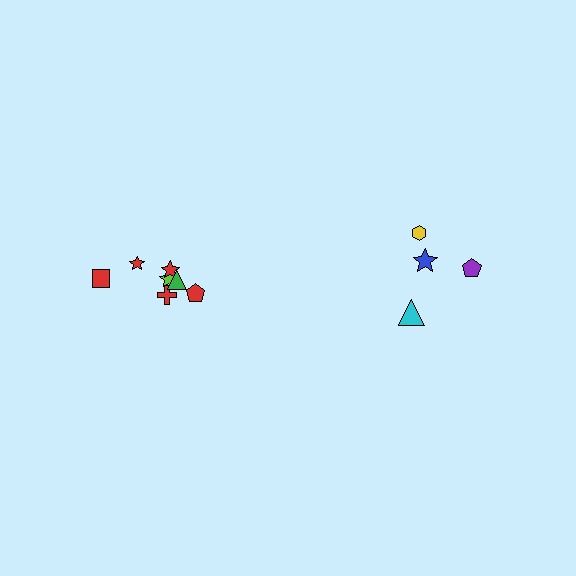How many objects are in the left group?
There are 7 objects.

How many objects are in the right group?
There are 4 objects.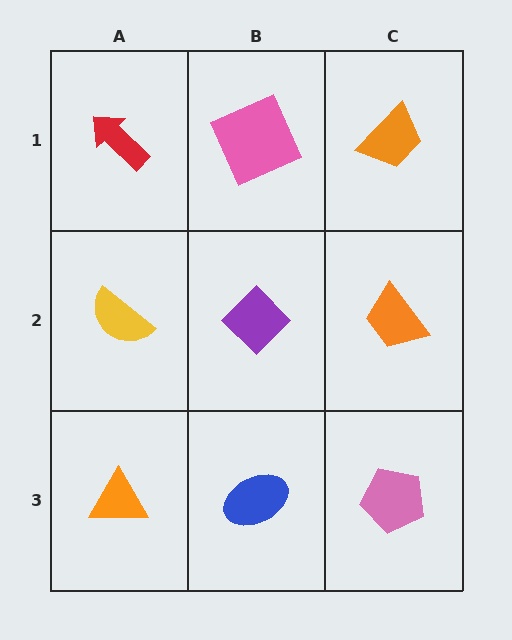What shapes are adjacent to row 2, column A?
A red arrow (row 1, column A), an orange triangle (row 3, column A), a purple diamond (row 2, column B).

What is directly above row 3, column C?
An orange trapezoid.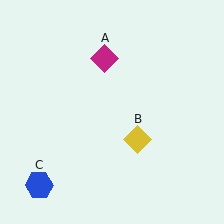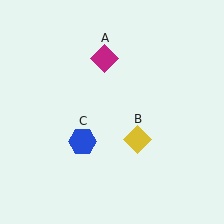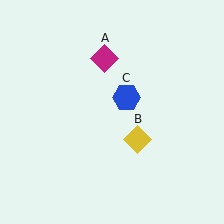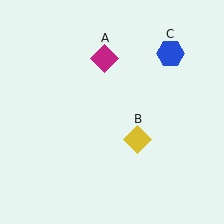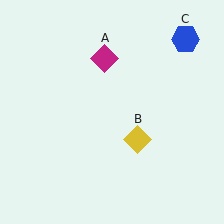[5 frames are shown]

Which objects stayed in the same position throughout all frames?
Magenta diamond (object A) and yellow diamond (object B) remained stationary.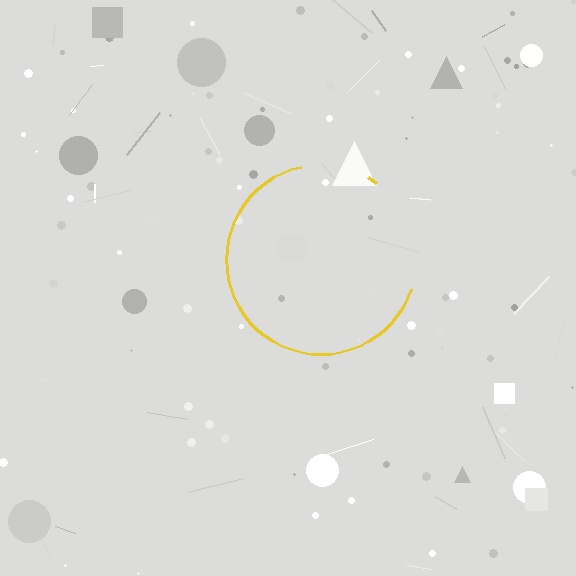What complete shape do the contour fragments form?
The contour fragments form a circle.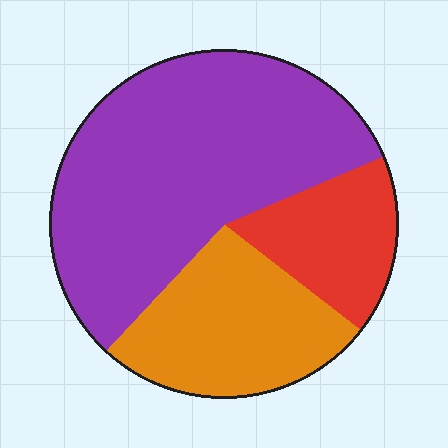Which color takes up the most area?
Purple, at roughly 55%.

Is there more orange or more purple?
Purple.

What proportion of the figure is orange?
Orange takes up about one quarter (1/4) of the figure.